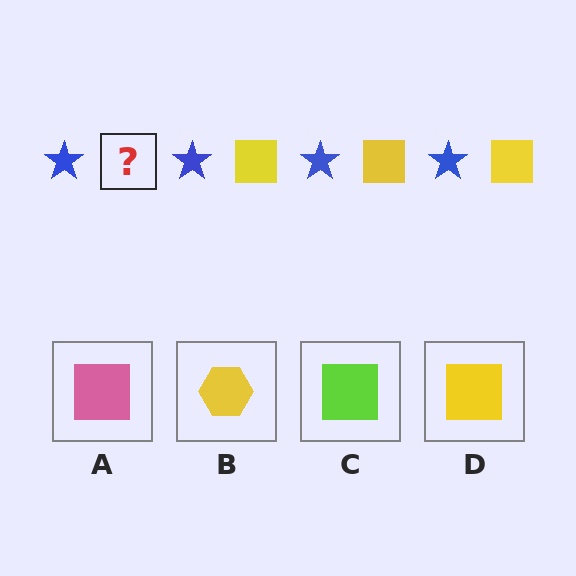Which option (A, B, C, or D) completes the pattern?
D.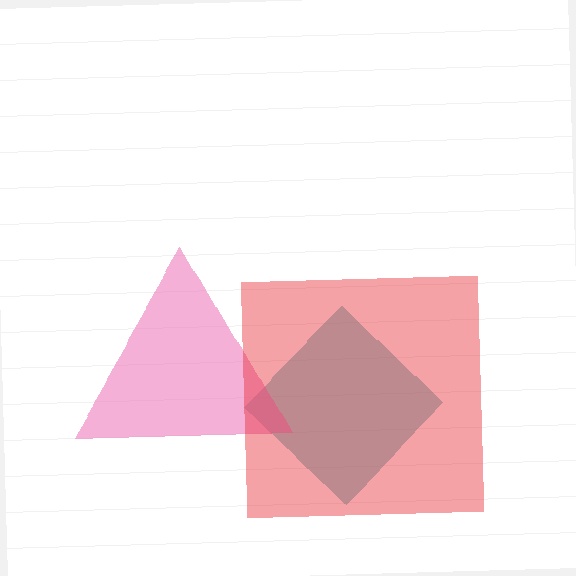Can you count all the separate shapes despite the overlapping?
Yes, there are 3 separate shapes.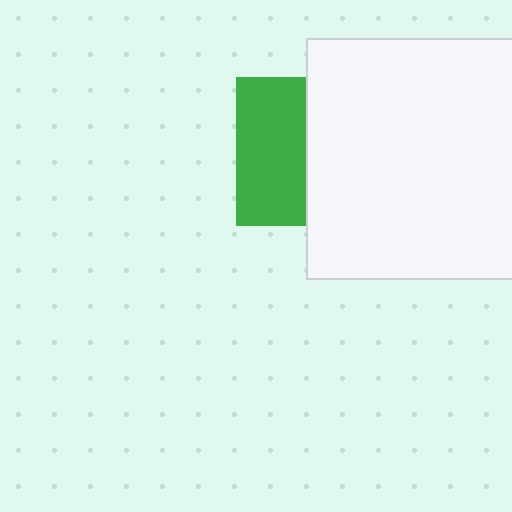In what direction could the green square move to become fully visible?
The green square could move left. That would shift it out from behind the white rectangle entirely.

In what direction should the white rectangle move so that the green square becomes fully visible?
The white rectangle should move right. That is the shortest direction to clear the overlap and leave the green square fully visible.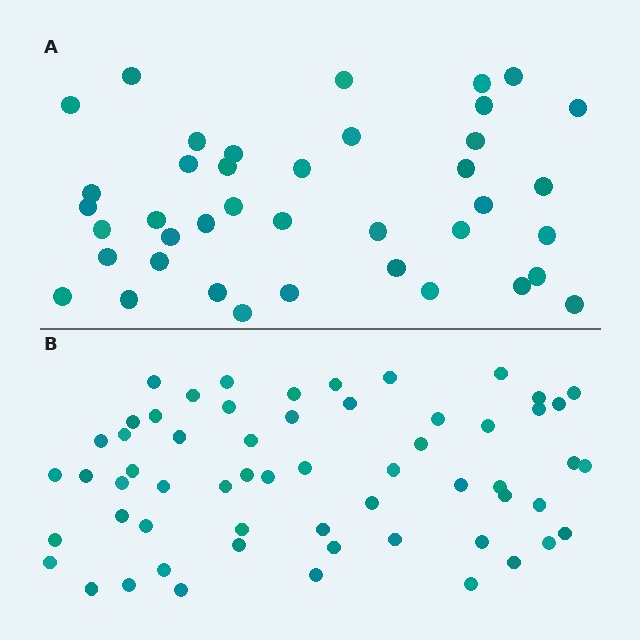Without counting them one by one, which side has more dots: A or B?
Region B (the bottom region) has more dots.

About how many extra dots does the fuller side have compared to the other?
Region B has approximately 20 more dots than region A.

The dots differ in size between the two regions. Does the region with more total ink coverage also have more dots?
No. Region A has more total ink coverage because its dots are larger, but region B actually contains more individual dots. Total area can be misleading — the number of items is what matters here.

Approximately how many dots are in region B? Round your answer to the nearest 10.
About 60 dots. (The exact count is 59, which rounds to 60.)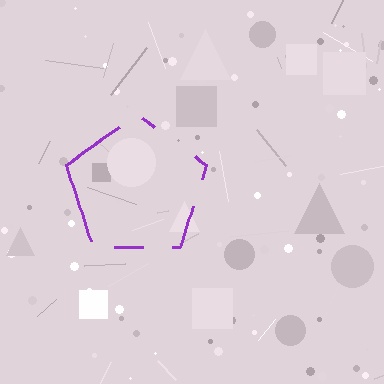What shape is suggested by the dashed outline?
The dashed outline suggests a pentagon.